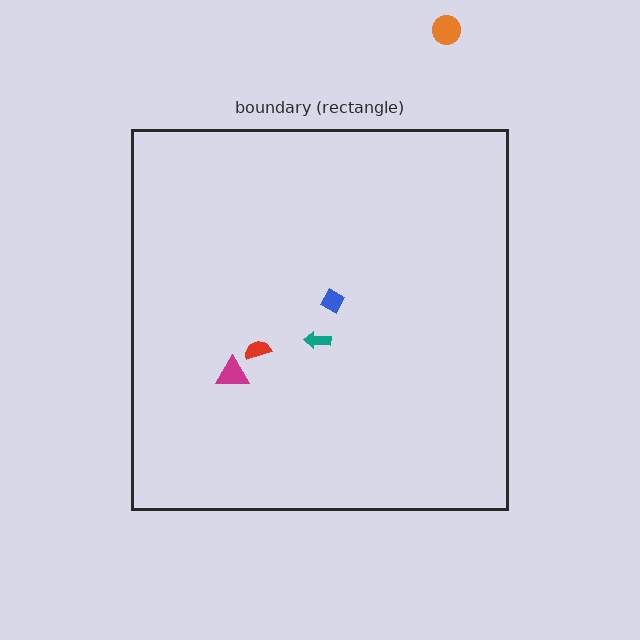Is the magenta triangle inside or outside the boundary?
Inside.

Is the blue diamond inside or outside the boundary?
Inside.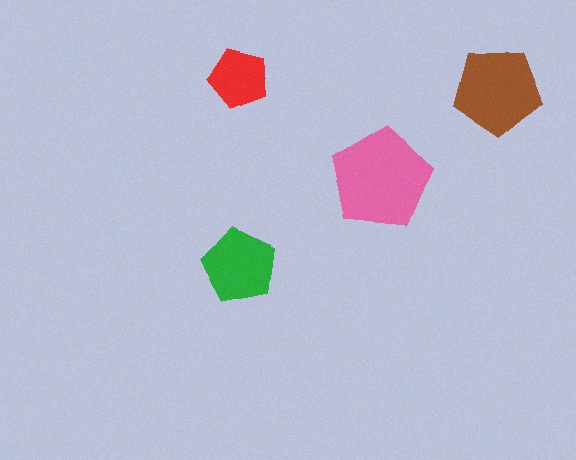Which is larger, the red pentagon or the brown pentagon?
The brown one.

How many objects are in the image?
There are 4 objects in the image.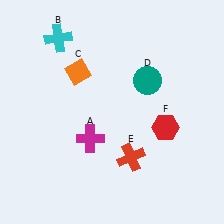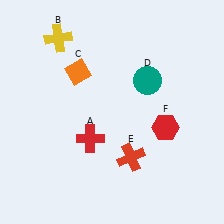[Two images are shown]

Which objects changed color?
A changed from magenta to red. B changed from cyan to yellow.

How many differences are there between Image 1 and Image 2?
There are 2 differences between the two images.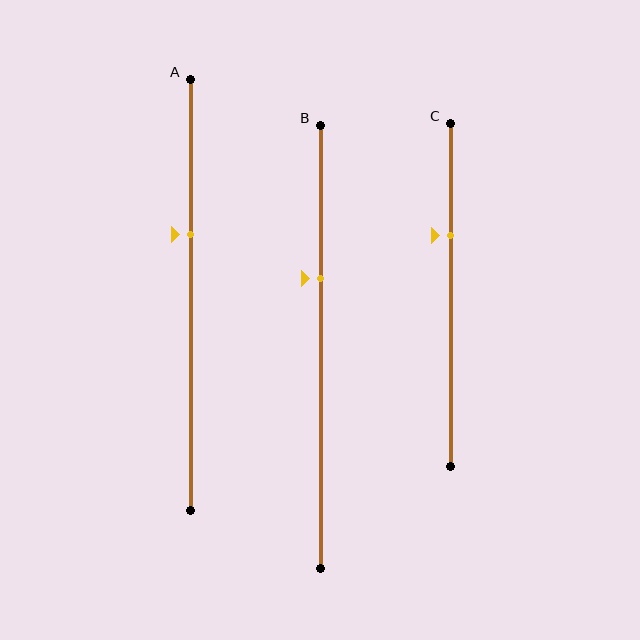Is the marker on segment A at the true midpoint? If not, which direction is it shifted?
No, the marker on segment A is shifted upward by about 14% of the segment length.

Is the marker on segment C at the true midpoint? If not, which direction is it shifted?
No, the marker on segment C is shifted upward by about 17% of the segment length.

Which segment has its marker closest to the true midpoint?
Segment A has its marker closest to the true midpoint.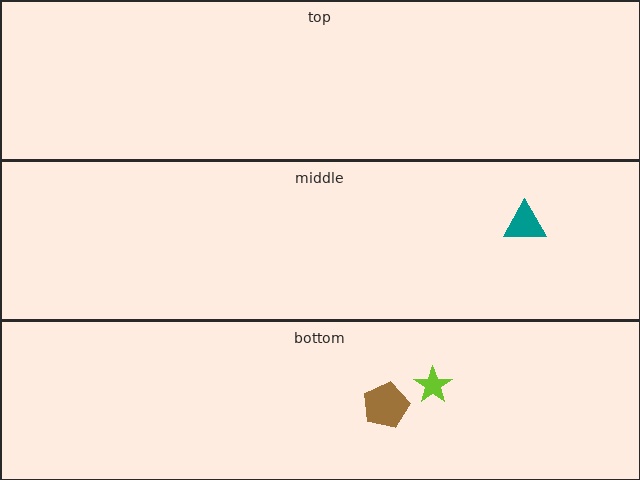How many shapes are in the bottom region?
2.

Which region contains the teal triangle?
The middle region.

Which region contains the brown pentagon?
The bottom region.